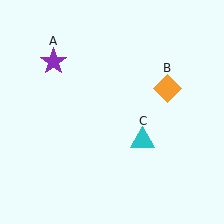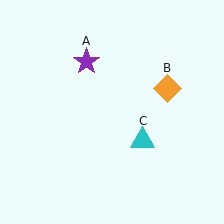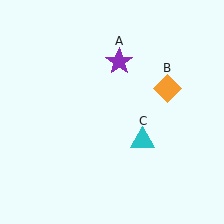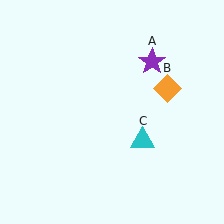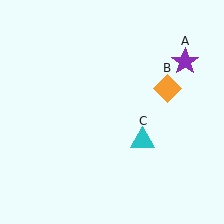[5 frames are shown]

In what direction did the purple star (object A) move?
The purple star (object A) moved right.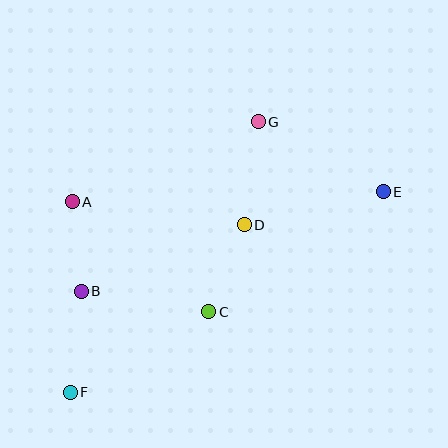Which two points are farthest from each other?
Points E and F are farthest from each other.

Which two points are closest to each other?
Points A and B are closest to each other.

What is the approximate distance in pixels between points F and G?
The distance between F and G is approximately 329 pixels.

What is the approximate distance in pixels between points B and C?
The distance between B and C is approximately 129 pixels.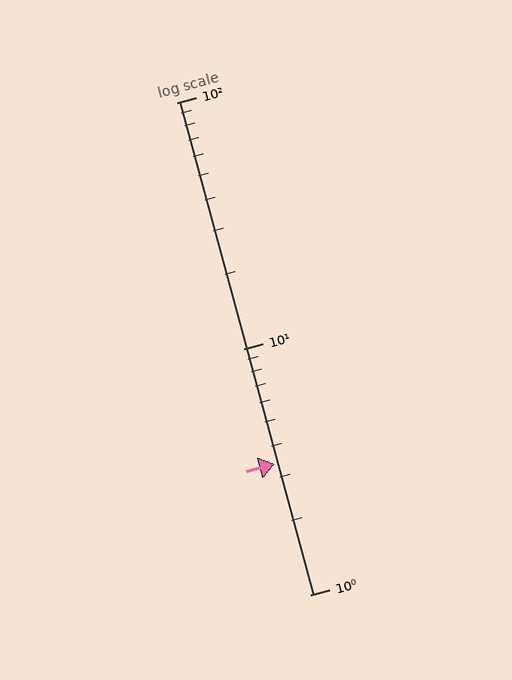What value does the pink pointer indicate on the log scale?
The pointer indicates approximately 3.4.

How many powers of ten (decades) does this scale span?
The scale spans 2 decades, from 1 to 100.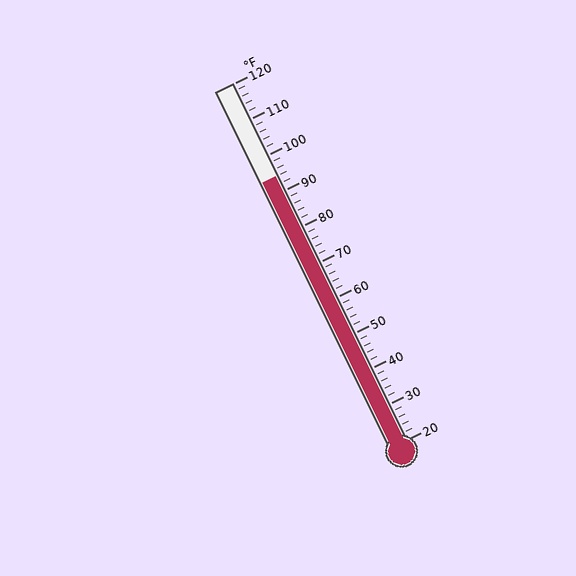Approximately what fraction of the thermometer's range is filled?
The thermometer is filled to approximately 75% of its range.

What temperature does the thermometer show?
The thermometer shows approximately 94°F.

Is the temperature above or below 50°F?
The temperature is above 50°F.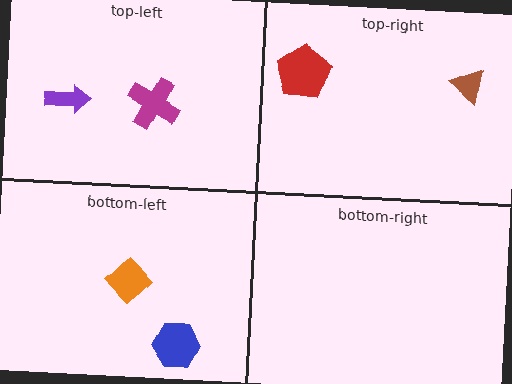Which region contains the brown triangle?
The top-right region.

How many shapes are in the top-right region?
2.